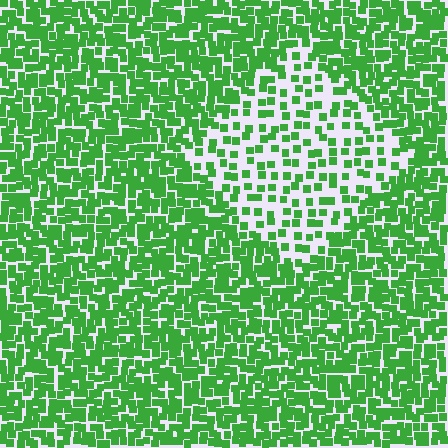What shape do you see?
I see a diamond.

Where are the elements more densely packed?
The elements are more densely packed outside the diamond boundary.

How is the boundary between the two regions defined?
The boundary is defined by a change in element density (approximately 2.3x ratio). All elements are the same color, size, and shape.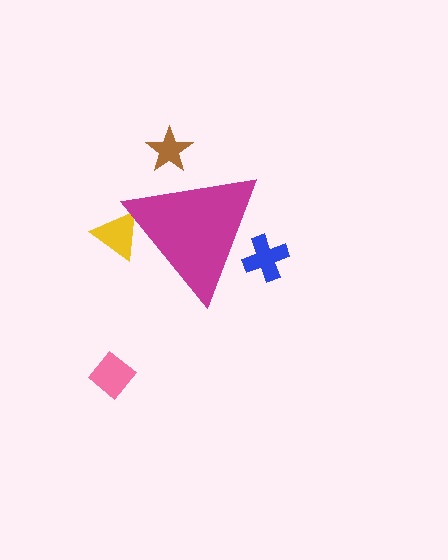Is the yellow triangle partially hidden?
Yes, the yellow triangle is partially hidden behind the magenta triangle.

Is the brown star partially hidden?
Yes, the brown star is partially hidden behind the magenta triangle.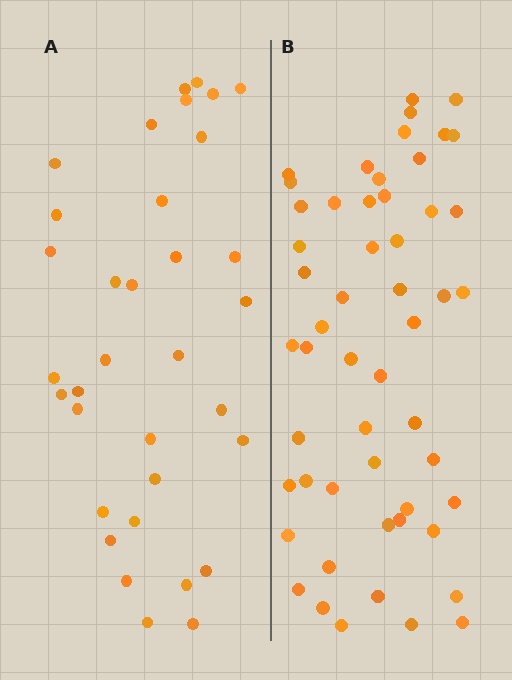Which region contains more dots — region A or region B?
Region B (the right region) has more dots.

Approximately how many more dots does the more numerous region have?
Region B has approximately 20 more dots than region A.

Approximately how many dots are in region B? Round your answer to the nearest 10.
About 50 dots. (The exact count is 53, which rounds to 50.)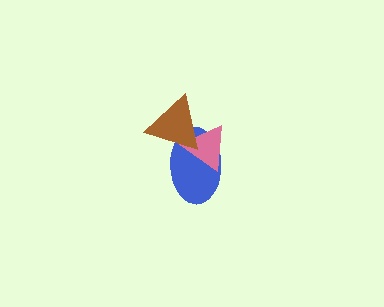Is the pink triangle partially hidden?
Yes, it is partially covered by another shape.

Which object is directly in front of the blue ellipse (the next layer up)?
The pink triangle is directly in front of the blue ellipse.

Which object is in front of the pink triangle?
The brown triangle is in front of the pink triangle.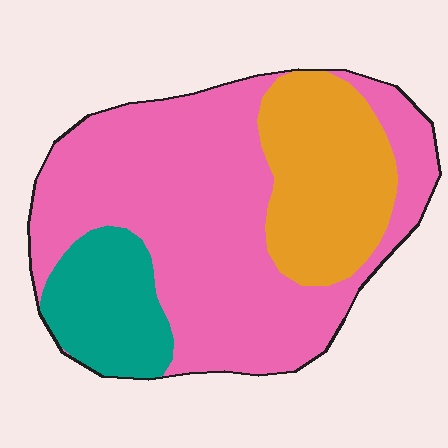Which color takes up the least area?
Teal, at roughly 15%.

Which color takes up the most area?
Pink, at roughly 60%.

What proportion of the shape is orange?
Orange covers about 25% of the shape.